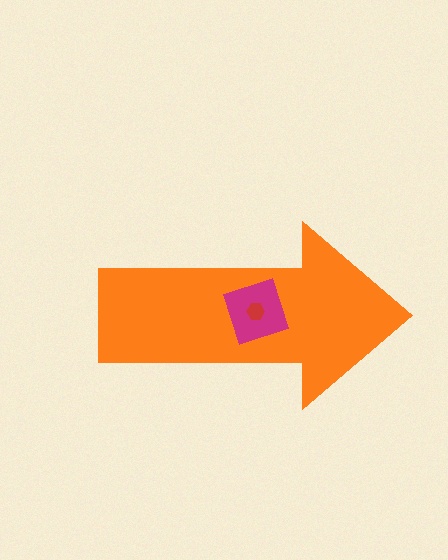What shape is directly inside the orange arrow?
The magenta diamond.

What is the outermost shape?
The orange arrow.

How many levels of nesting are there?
3.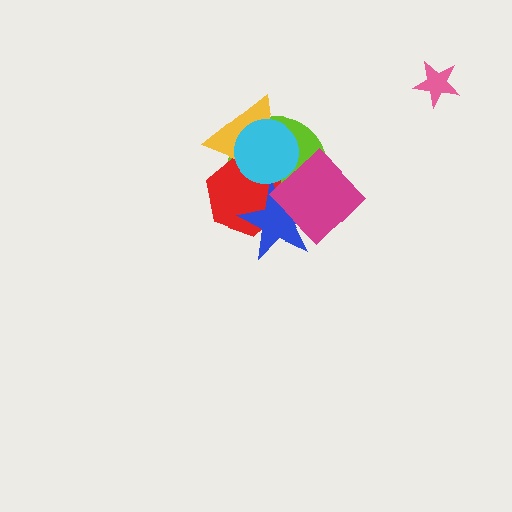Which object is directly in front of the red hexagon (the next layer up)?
The blue star is directly in front of the red hexagon.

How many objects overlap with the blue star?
3 objects overlap with the blue star.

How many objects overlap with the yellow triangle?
3 objects overlap with the yellow triangle.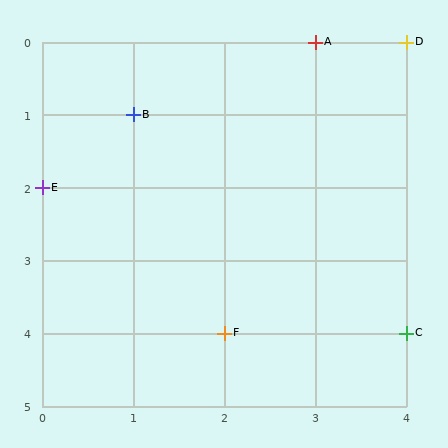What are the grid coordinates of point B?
Point B is at grid coordinates (1, 1).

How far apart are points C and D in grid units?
Points C and D are 4 rows apart.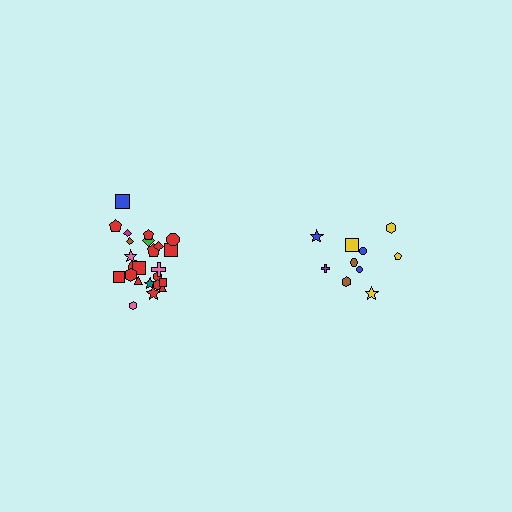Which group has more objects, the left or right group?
The left group.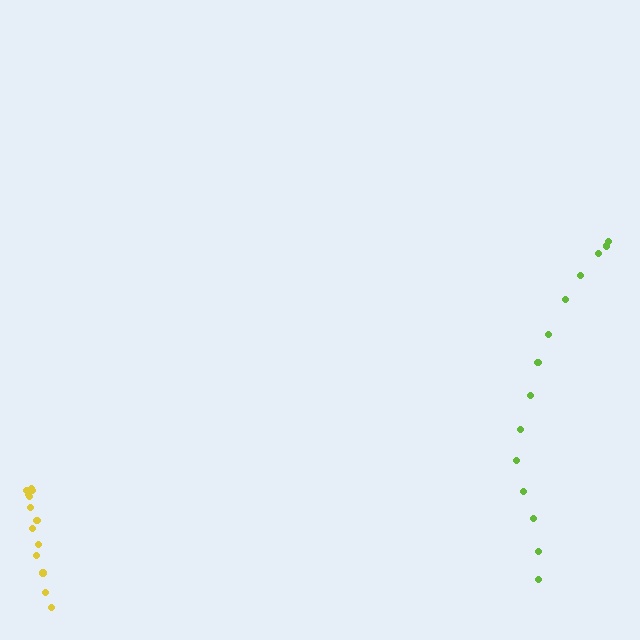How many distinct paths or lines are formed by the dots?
There are 2 distinct paths.